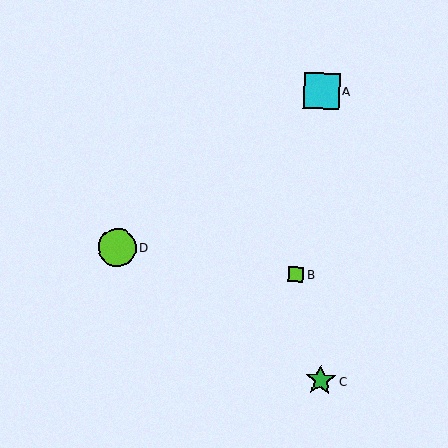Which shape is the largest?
The lime circle (labeled D) is the largest.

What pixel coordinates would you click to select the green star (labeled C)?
Click at (321, 380) to select the green star C.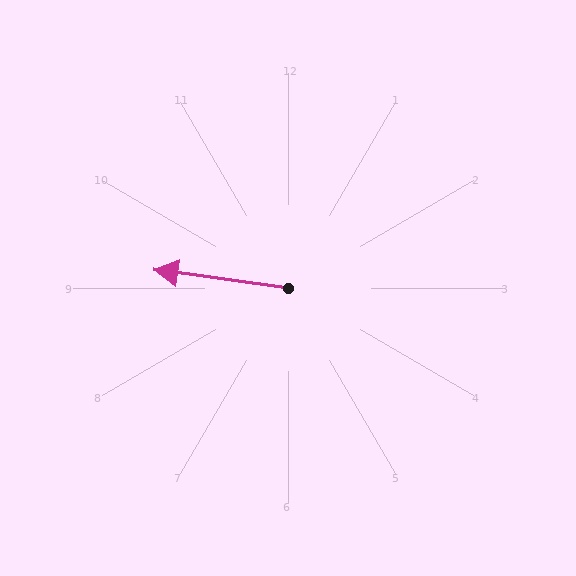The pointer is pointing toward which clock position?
Roughly 9 o'clock.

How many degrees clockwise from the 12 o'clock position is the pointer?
Approximately 278 degrees.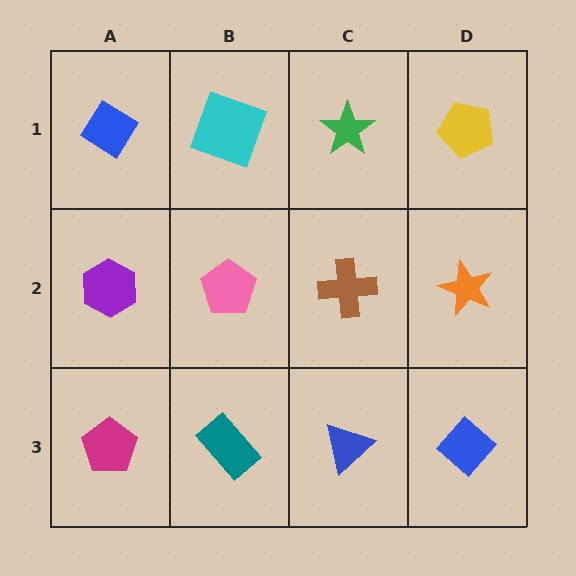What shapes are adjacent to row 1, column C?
A brown cross (row 2, column C), a cyan square (row 1, column B), a yellow pentagon (row 1, column D).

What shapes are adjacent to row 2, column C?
A green star (row 1, column C), a blue triangle (row 3, column C), a pink pentagon (row 2, column B), an orange star (row 2, column D).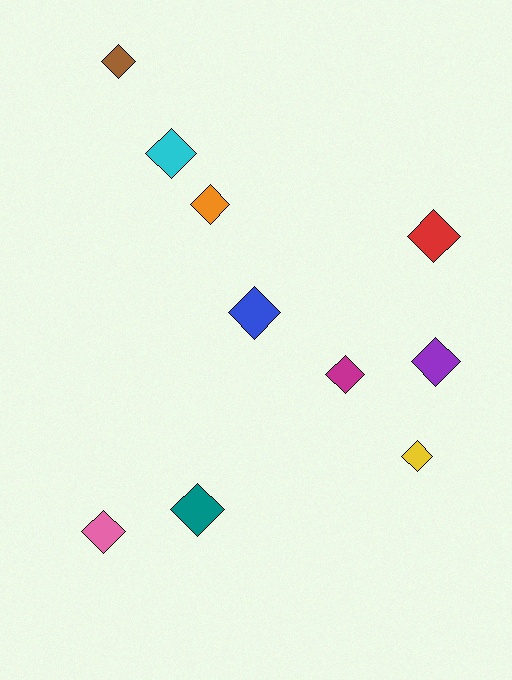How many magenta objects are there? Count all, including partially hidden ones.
There is 1 magenta object.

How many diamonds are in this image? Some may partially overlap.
There are 10 diamonds.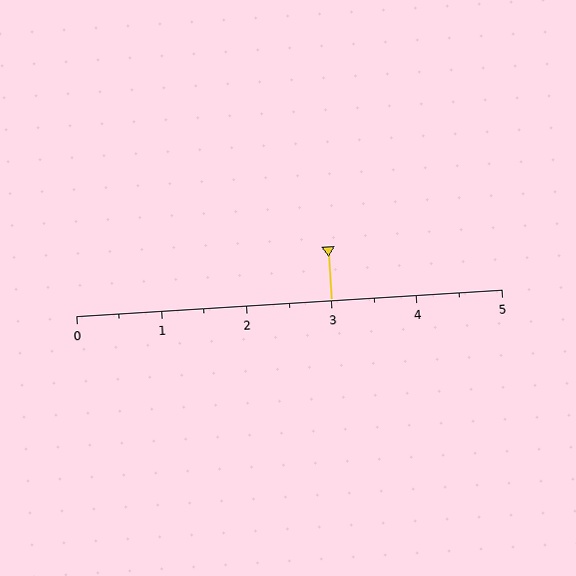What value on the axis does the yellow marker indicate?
The marker indicates approximately 3.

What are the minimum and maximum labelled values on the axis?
The axis runs from 0 to 5.